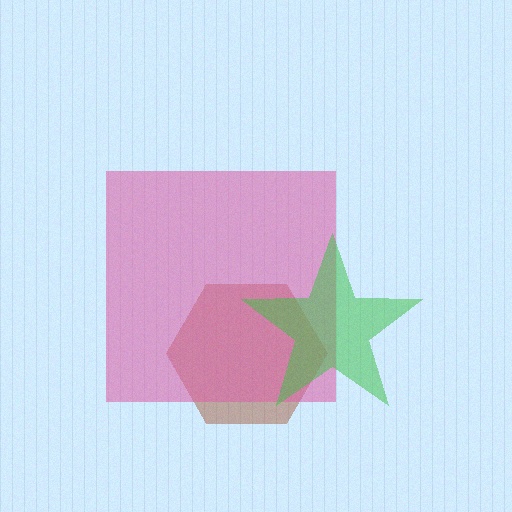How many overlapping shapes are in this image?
There are 3 overlapping shapes in the image.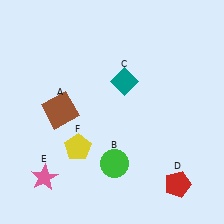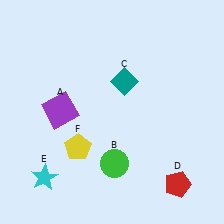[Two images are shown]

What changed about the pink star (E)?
In Image 1, E is pink. In Image 2, it changed to cyan.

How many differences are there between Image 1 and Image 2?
There are 2 differences between the two images.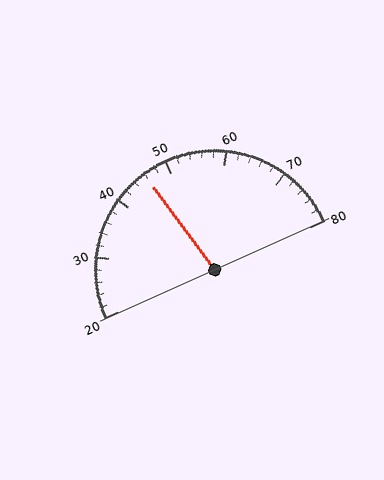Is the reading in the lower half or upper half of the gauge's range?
The reading is in the lower half of the range (20 to 80).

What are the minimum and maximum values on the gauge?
The gauge ranges from 20 to 80.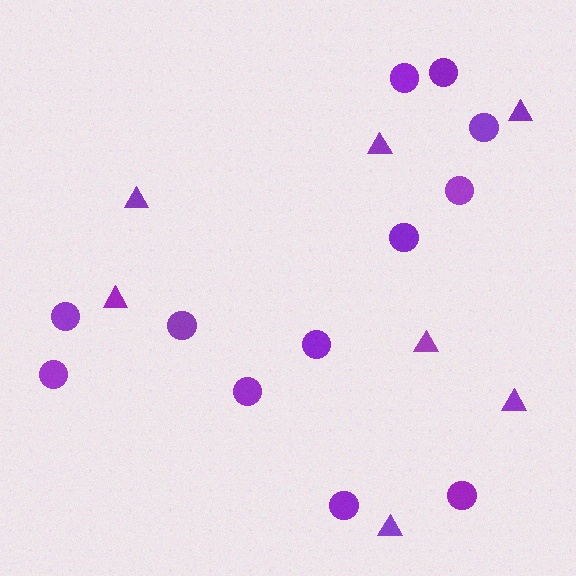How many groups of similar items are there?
There are 2 groups: one group of triangles (7) and one group of circles (12).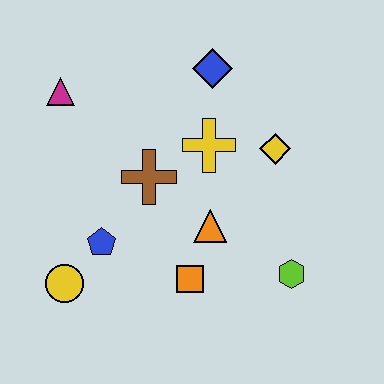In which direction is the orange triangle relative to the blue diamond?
The orange triangle is below the blue diamond.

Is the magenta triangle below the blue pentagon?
No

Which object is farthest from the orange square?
The magenta triangle is farthest from the orange square.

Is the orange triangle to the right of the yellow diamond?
No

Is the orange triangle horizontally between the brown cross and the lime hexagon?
Yes